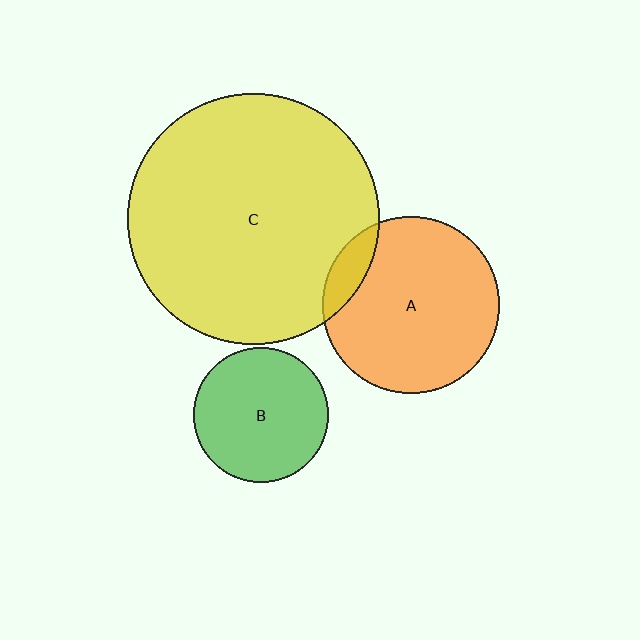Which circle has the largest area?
Circle C (yellow).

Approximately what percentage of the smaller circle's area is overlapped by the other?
Approximately 10%.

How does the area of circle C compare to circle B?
Approximately 3.5 times.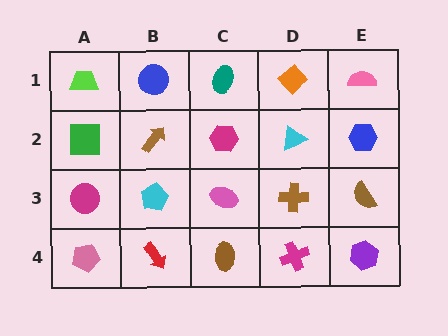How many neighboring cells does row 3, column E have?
3.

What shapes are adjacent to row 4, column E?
A brown semicircle (row 3, column E), a magenta cross (row 4, column D).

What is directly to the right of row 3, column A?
A cyan pentagon.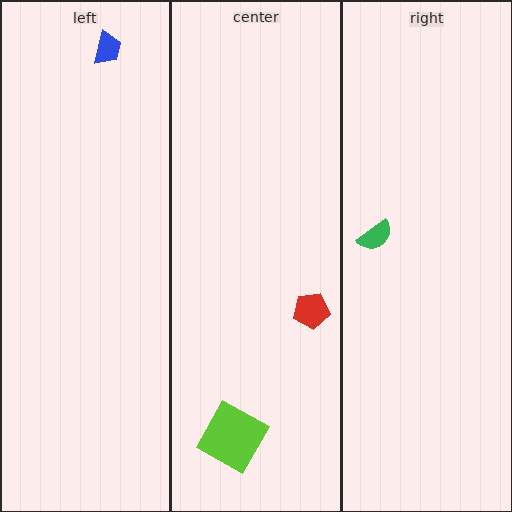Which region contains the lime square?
The center region.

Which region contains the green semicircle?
The right region.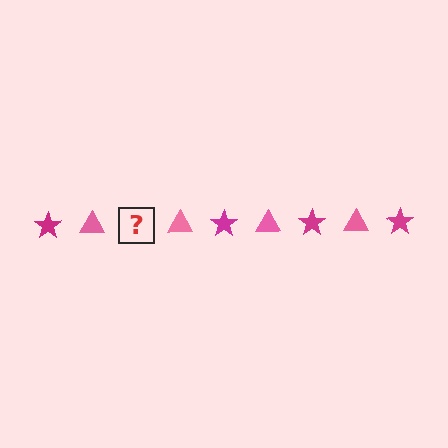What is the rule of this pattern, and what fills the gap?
The rule is that the pattern alternates between magenta star and pink triangle. The gap should be filled with a magenta star.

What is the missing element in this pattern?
The missing element is a magenta star.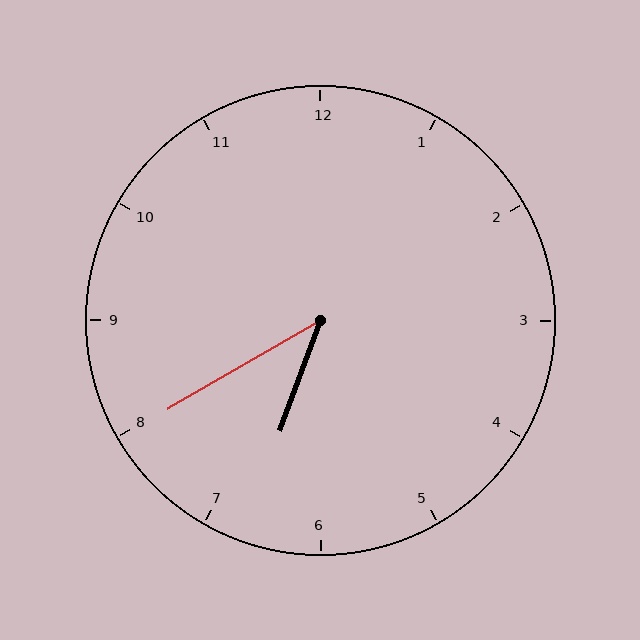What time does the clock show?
6:40.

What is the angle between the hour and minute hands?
Approximately 40 degrees.